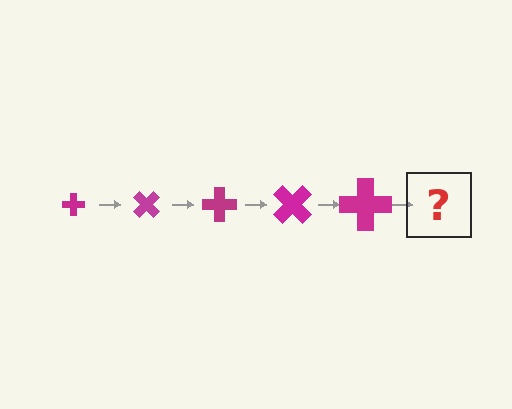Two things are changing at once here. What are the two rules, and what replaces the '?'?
The two rules are that the cross grows larger each step and it rotates 45 degrees each step. The '?' should be a cross, larger than the previous one and rotated 225 degrees from the start.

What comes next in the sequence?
The next element should be a cross, larger than the previous one and rotated 225 degrees from the start.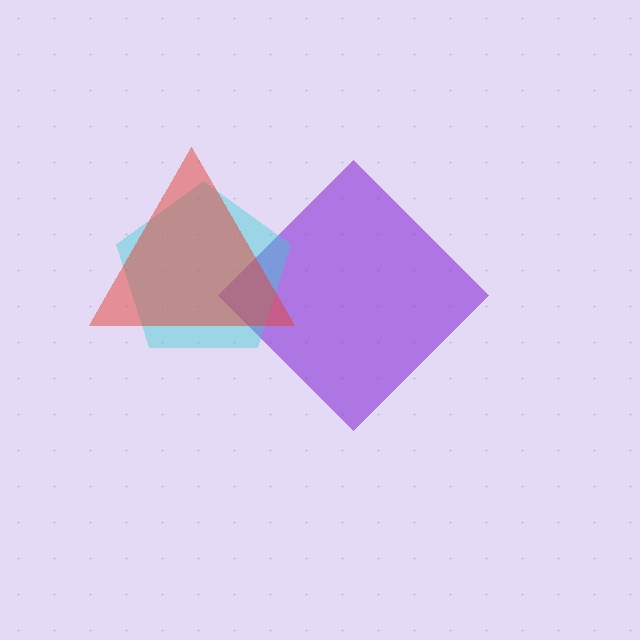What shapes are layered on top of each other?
The layered shapes are: a purple diamond, a cyan pentagon, a red triangle.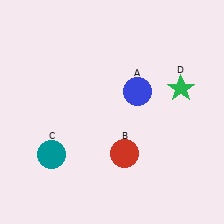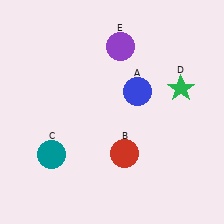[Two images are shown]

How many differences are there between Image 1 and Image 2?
There is 1 difference between the two images.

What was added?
A purple circle (E) was added in Image 2.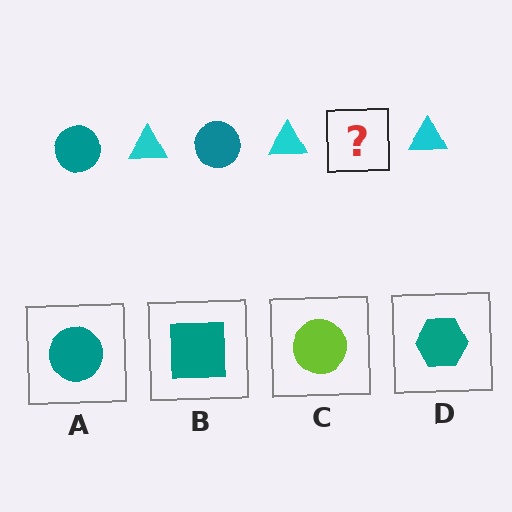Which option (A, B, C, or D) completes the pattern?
A.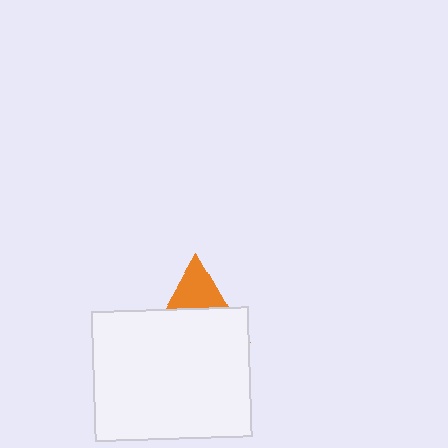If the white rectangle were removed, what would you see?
You would see the complete orange triangle.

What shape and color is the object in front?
The object in front is a white rectangle.